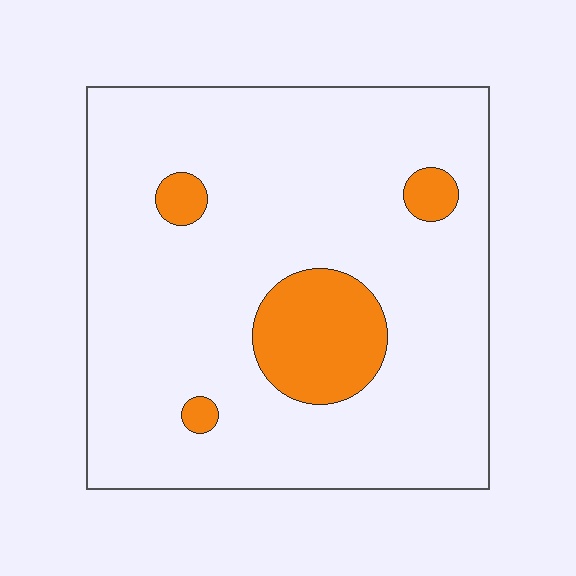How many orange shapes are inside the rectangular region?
4.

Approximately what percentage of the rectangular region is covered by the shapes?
Approximately 15%.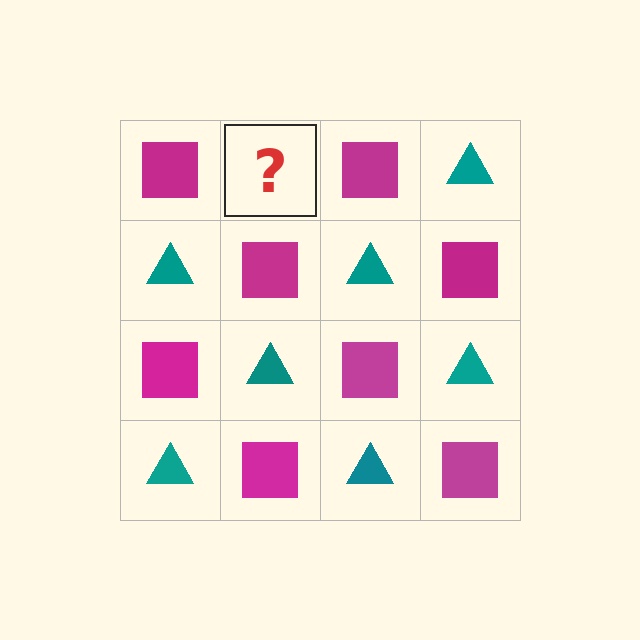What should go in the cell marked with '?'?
The missing cell should contain a teal triangle.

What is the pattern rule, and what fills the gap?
The rule is that it alternates magenta square and teal triangle in a checkerboard pattern. The gap should be filled with a teal triangle.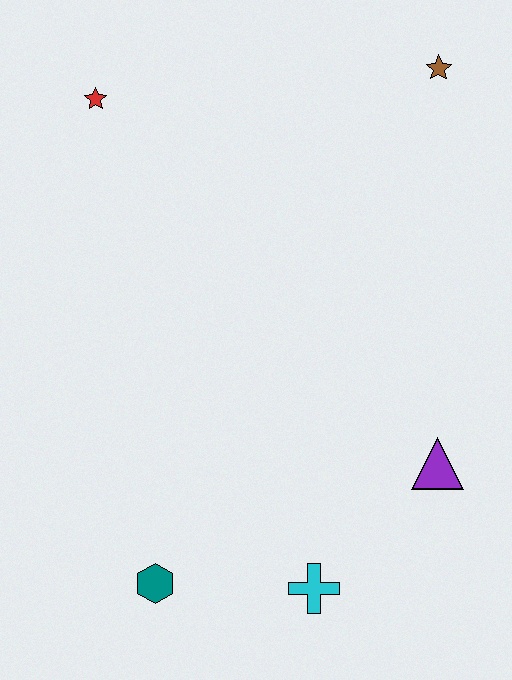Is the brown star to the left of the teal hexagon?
No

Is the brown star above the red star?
Yes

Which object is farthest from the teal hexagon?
The brown star is farthest from the teal hexagon.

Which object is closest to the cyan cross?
The teal hexagon is closest to the cyan cross.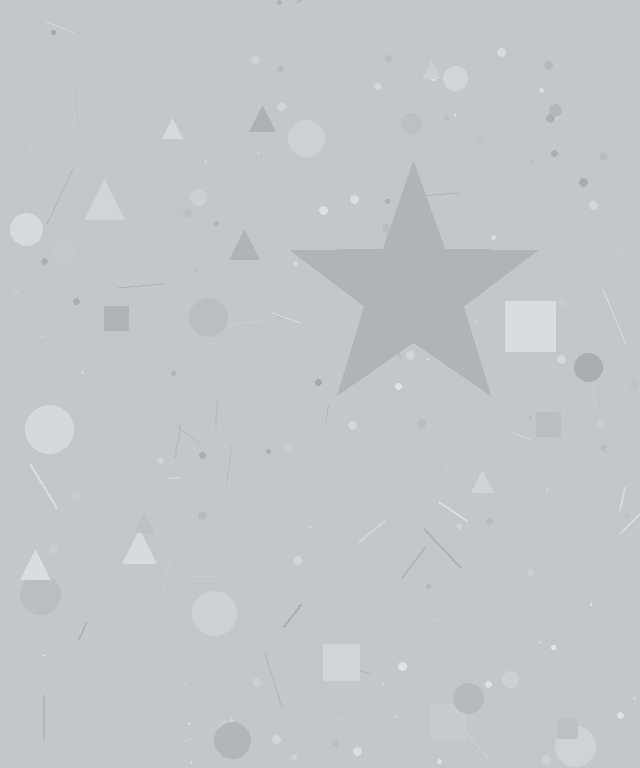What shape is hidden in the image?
A star is hidden in the image.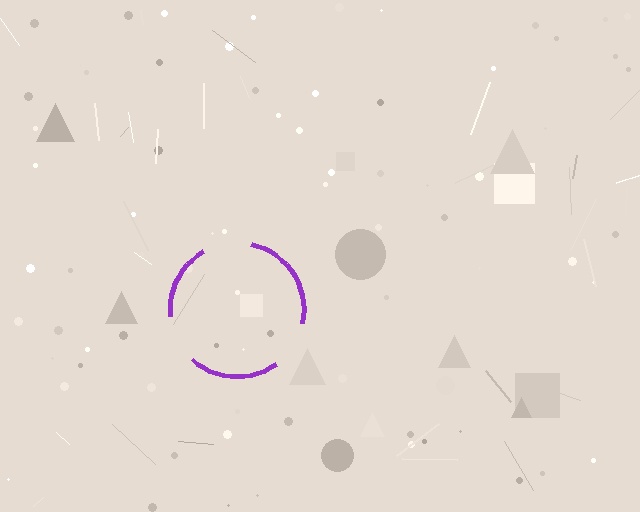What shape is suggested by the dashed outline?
The dashed outline suggests a circle.